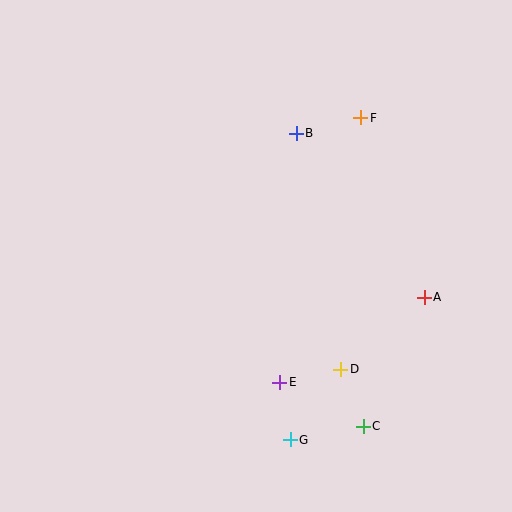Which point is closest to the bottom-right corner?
Point C is closest to the bottom-right corner.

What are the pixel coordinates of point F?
Point F is at (361, 118).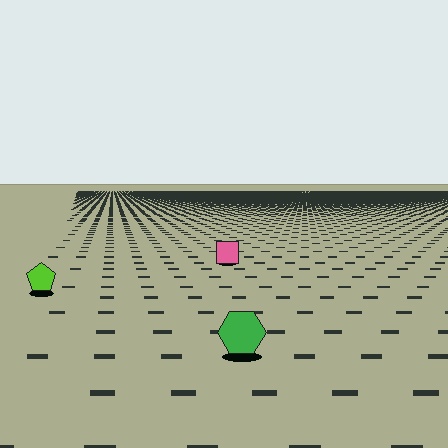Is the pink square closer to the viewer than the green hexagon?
No. The green hexagon is closer — you can tell from the texture gradient: the ground texture is coarser near it.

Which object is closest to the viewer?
The green hexagon is closest. The texture marks near it are larger and more spread out.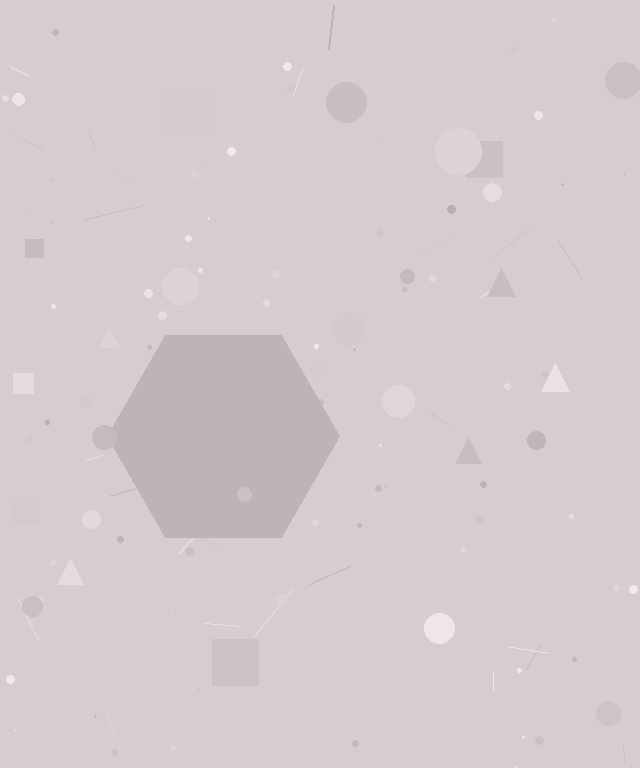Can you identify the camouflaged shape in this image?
The camouflaged shape is a hexagon.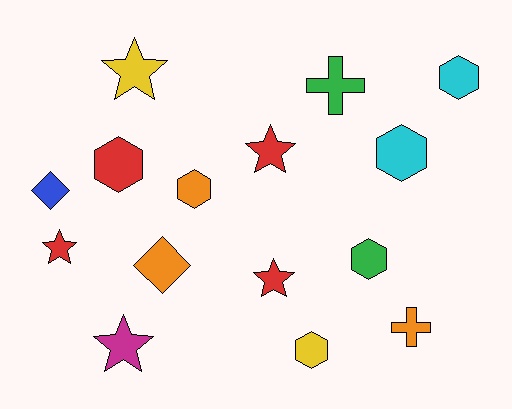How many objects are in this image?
There are 15 objects.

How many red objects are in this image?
There are 4 red objects.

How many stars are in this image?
There are 5 stars.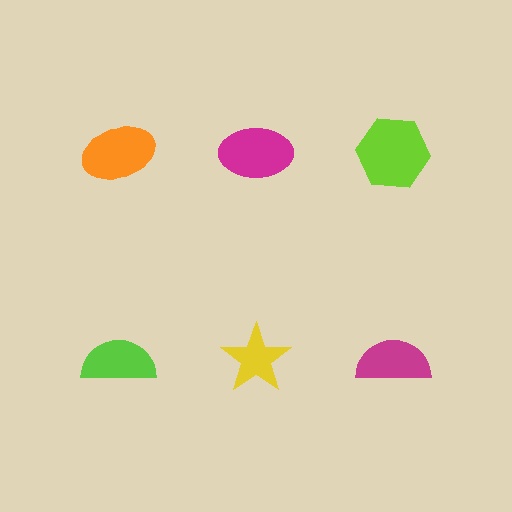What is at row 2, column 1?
A lime semicircle.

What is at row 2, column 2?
A yellow star.